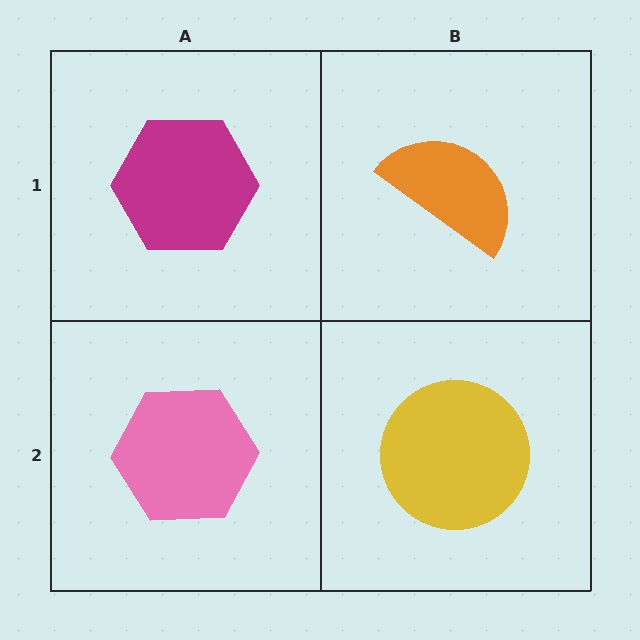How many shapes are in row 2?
2 shapes.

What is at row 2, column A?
A pink hexagon.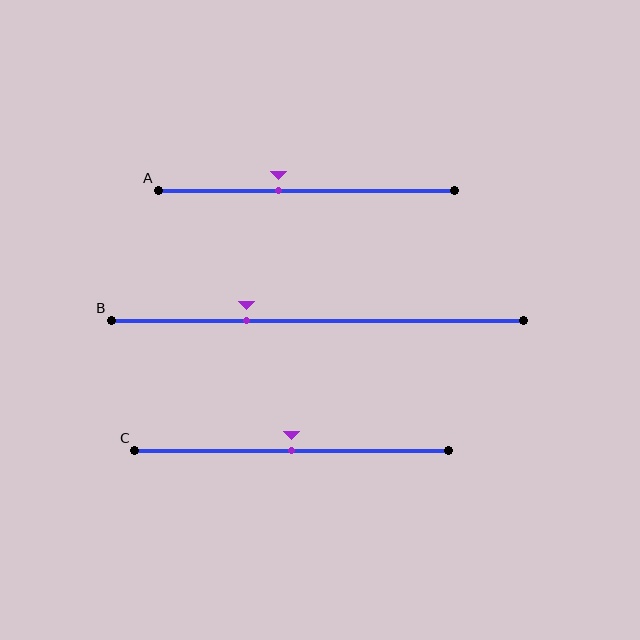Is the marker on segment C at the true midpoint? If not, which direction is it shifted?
Yes, the marker on segment C is at the true midpoint.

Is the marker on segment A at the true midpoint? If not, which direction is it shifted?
No, the marker on segment A is shifted to the left by about 9% of the segment length.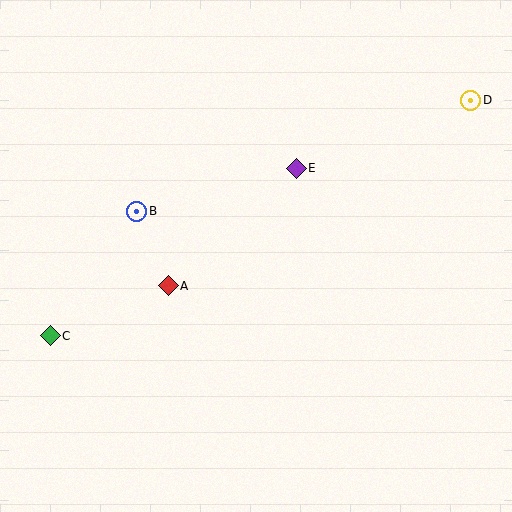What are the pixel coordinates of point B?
Point B is at (137, 211).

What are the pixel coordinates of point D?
Point D is at (470, 100).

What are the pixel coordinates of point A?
Point A is at (168, 286).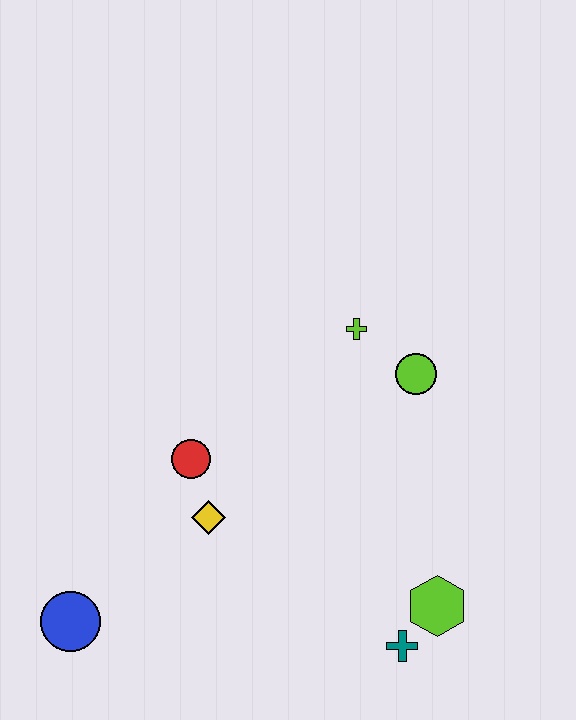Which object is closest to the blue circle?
The yellow diamond is closest to the blue circle.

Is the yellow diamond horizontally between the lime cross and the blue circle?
Yes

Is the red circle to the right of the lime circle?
No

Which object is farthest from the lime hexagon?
The blue circle is farthest from the lime hexagon.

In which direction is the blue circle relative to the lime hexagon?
The blue circle is to the left of the lime hexagon.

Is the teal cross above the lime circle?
No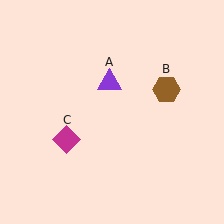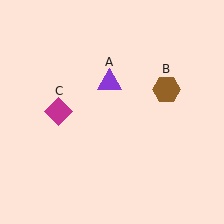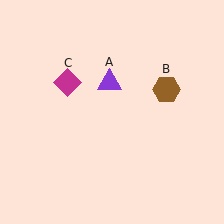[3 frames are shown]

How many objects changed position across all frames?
1 object changed position: magenta diamond (object C).